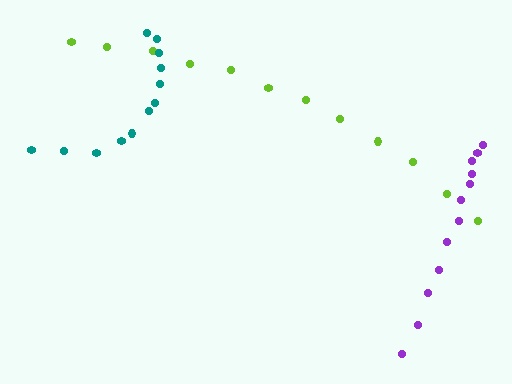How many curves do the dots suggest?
There are 3 distinct paths.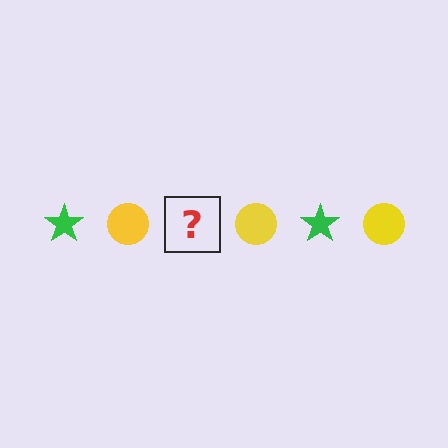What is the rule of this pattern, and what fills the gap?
The rule is that the pattern alternates between green star and yellow circle. The gap should be filled with a green star.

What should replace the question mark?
The question mark should be replaced with a green star.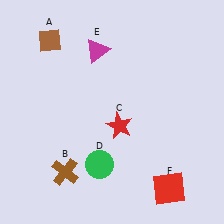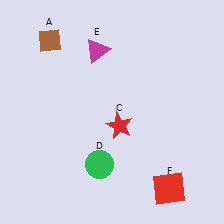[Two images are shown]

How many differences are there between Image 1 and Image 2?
There is 1 difference between the two images.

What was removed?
The brown cross (B) was removed in Image 2.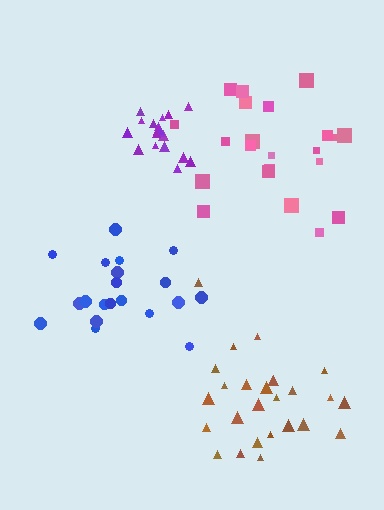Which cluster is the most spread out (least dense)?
Pink.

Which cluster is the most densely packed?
Purple.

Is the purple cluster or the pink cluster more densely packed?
Purple.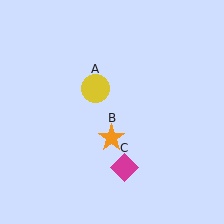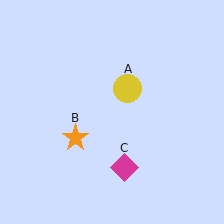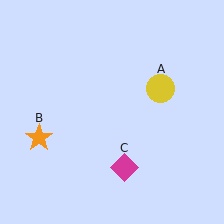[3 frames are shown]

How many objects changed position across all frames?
2 objects changed position: yellow circle (object A), orange star (object B).